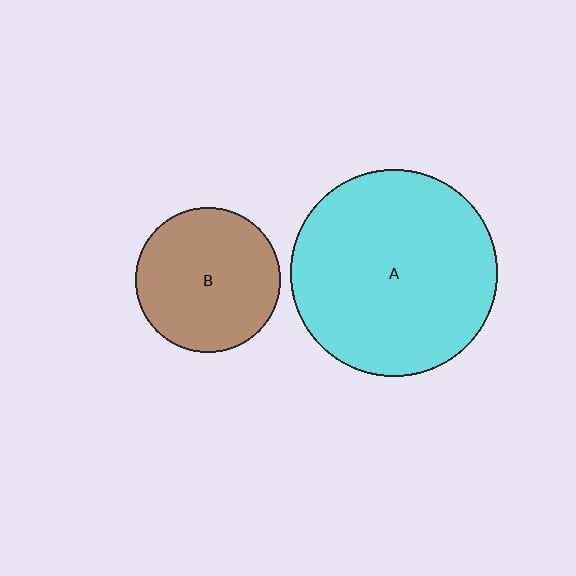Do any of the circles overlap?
No, none of the circles overlap.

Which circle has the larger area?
Circle A (cyan).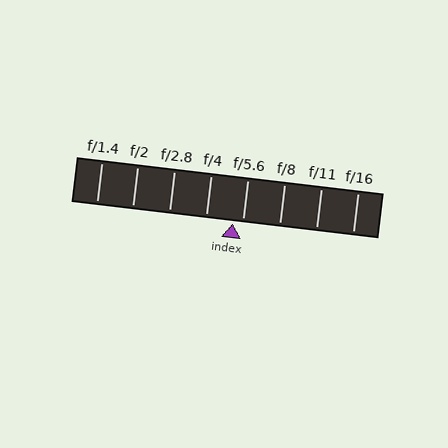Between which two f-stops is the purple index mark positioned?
The index mark is between f/4 and f/5.6.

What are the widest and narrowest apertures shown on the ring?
The widest aperture shown is f/1.4 and the narrowest is f/16.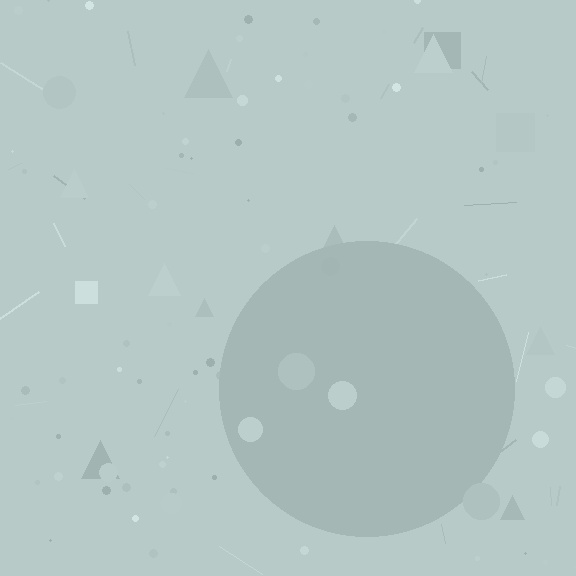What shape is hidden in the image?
A circle is hidden in the image.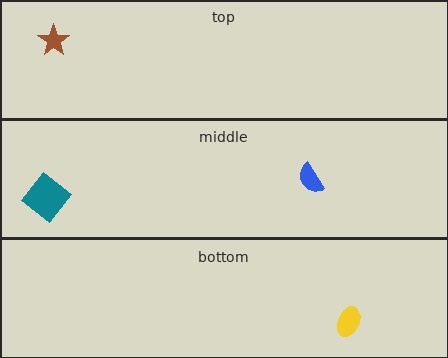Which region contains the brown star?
The top region.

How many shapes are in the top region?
1.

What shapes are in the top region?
The brown star.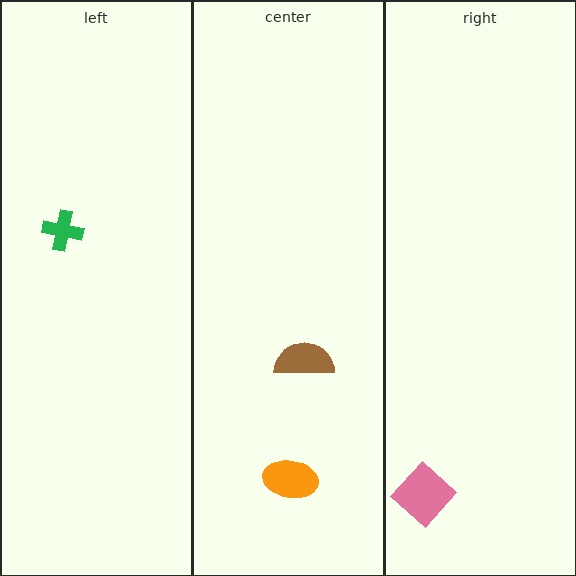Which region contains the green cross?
The left region.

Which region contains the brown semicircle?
The center region.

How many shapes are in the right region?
1.